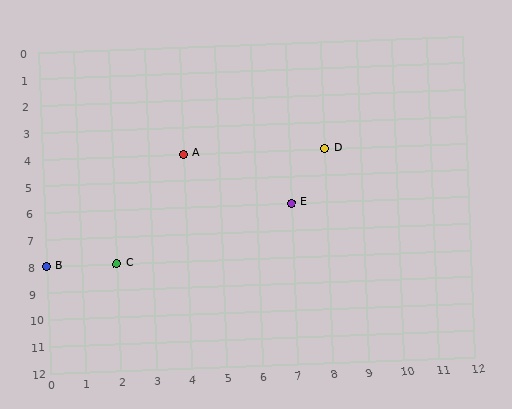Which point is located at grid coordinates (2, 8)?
Point C is at (2, 8).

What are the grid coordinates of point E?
Point E is at grid coordinates (7, 6).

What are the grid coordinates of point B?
Point B is at grid coordinates (0, 8).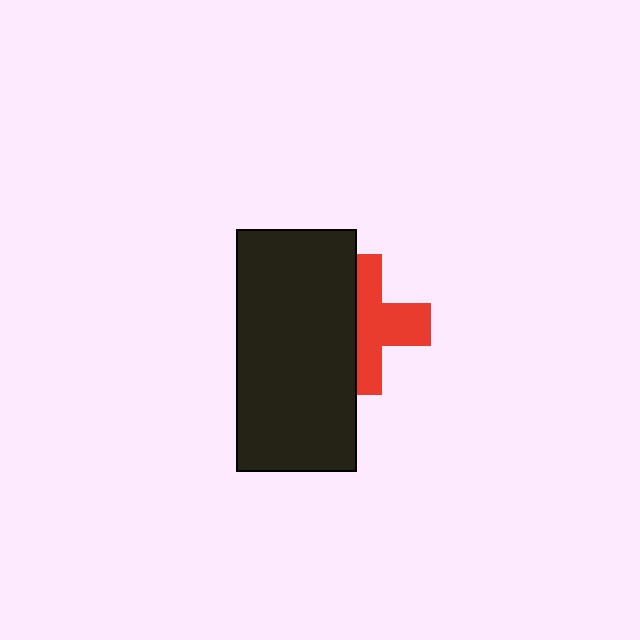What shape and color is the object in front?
The object in front is a black rectangle.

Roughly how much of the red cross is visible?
About half of it is visible (roughly 54%).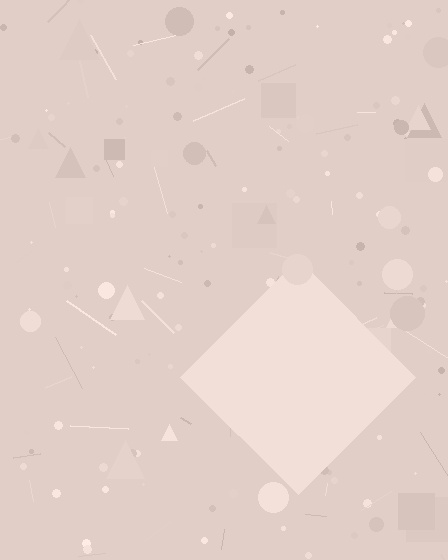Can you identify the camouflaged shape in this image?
The camouflaged shape is a diamond.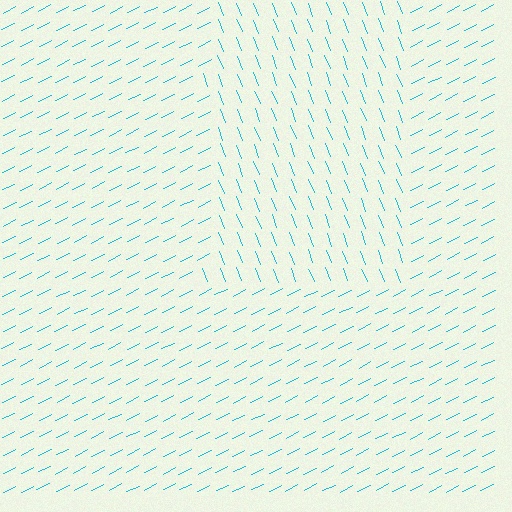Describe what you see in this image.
The image is filled with small cyan line segments. A rectangle region in the image has lines oriented differently from the surrounding lines, creating a visible texture boundary.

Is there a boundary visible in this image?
Yes, there is a texture boundary formed by a change in line orientation.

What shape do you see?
I see a rectangle.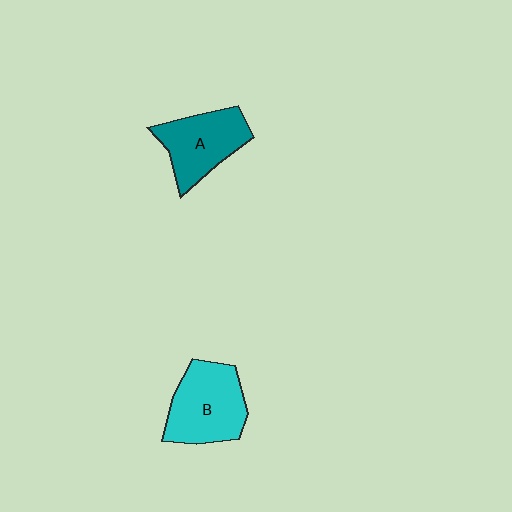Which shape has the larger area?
Shape B (cyan).